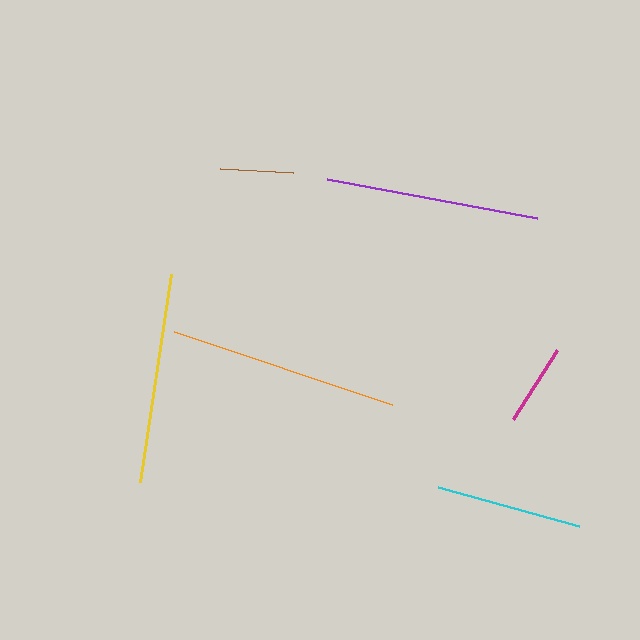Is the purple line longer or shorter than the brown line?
The purple line is longer than the brown line.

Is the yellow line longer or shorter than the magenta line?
The yellow line is longer than the magenta line.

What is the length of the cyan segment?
The cyan segment is approximately 146 pixels long.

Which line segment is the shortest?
The brown line is the shortest at approximately 73 pixels.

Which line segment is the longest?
The orange line is the longest at approximately 230 pixels.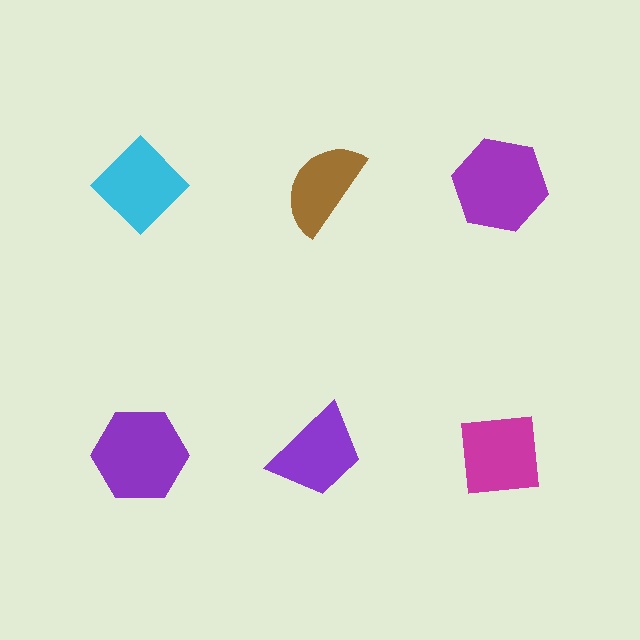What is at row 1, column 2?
A brown semicircle.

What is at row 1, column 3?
A purple hexagon.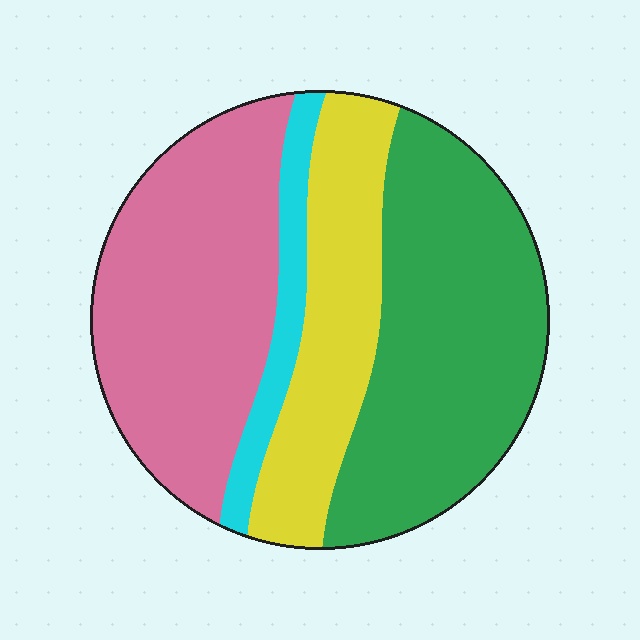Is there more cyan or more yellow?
Yellow.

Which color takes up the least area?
Cyan, at roughly 10%.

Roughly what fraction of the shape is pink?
Pink covers 35% of the shape.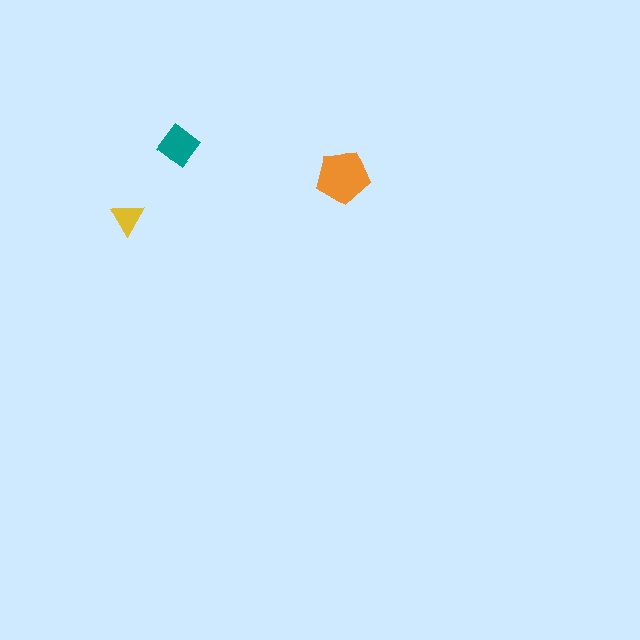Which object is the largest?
The orange pentagon.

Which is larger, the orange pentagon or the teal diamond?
The orange pentagon.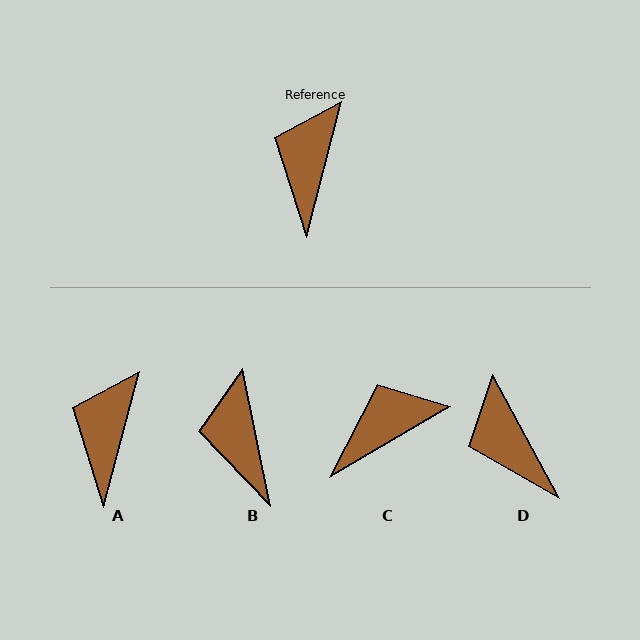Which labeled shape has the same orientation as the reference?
A.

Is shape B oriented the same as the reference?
No, it is off by about 27 degrees.